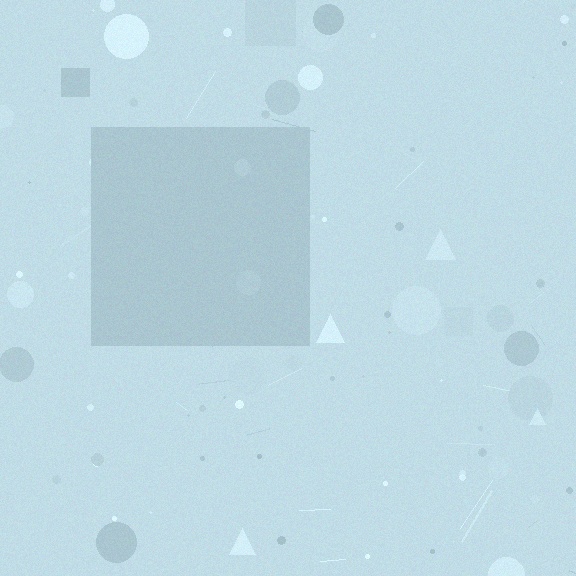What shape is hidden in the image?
A square is hidden in the image.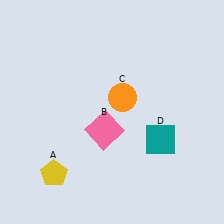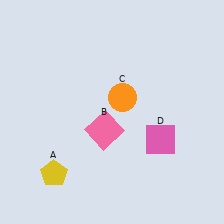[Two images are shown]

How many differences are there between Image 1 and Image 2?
There is 1 difference between the two images.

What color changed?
The square (D) changed from teal in Image 1 to pink in Image 2.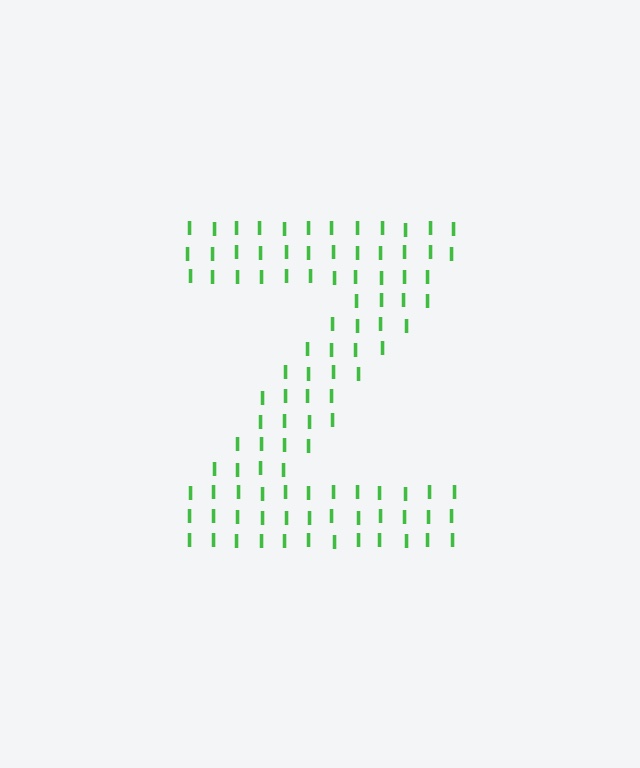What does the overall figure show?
The overall figure shows the letter Z.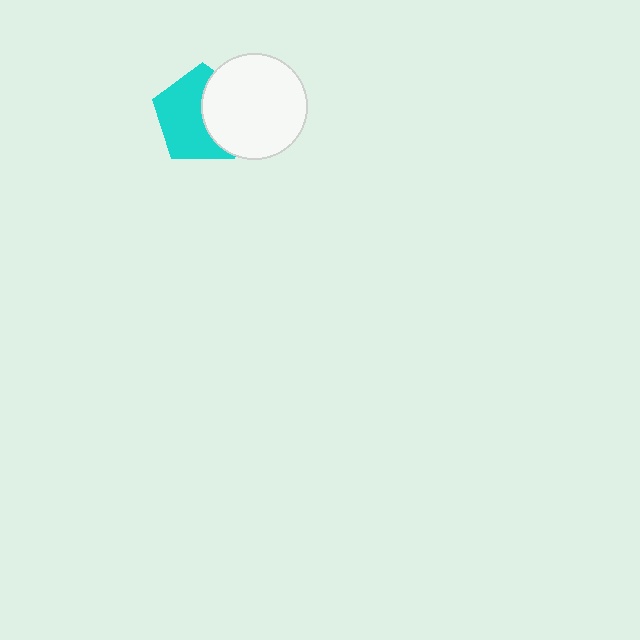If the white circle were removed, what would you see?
You would see the complete cyan pentagon.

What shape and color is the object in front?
The object in front is a white circle.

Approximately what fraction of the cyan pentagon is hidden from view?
Roughly 41% of the cyan pentagon is hidden behind the white circle.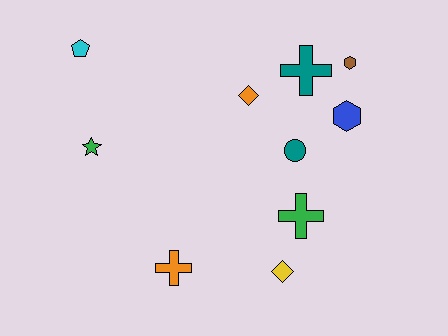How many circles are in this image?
There is 1 circle.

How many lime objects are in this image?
There are no lime objects.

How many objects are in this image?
There are 10 objects.